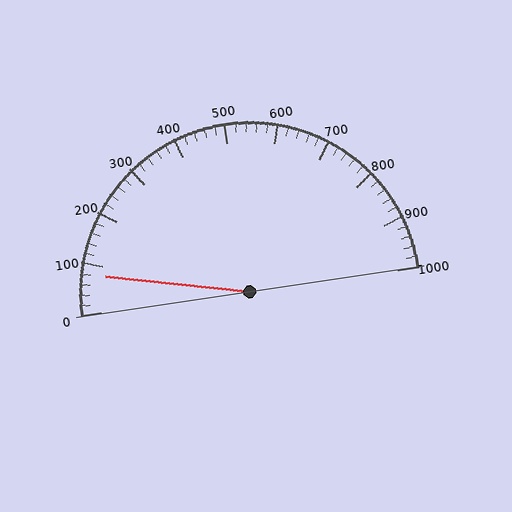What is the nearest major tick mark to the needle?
The nearest major tick mark is 100.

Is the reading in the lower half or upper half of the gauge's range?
The reading is in the lower half of the range (0 to 1000).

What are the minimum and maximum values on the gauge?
The gauge ranges from 0 to 1000.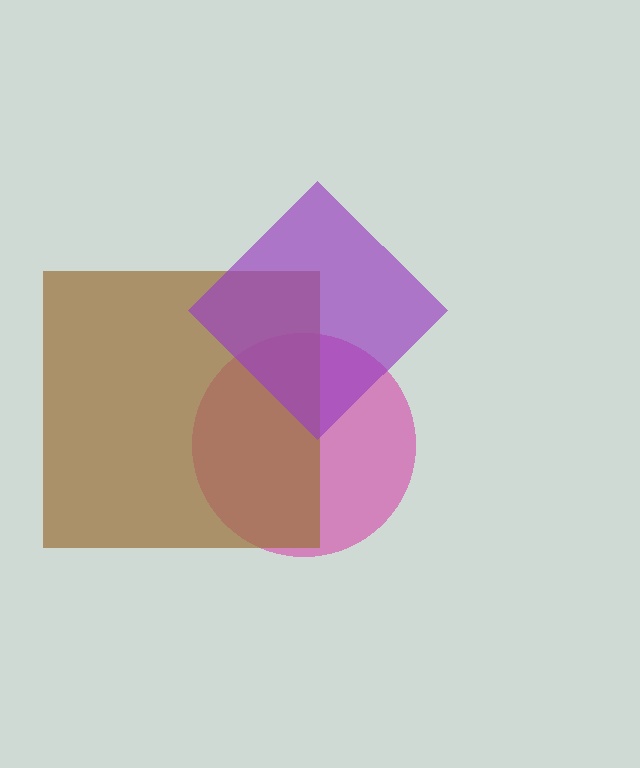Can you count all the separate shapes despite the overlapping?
Yes, there are 3 separate shapes.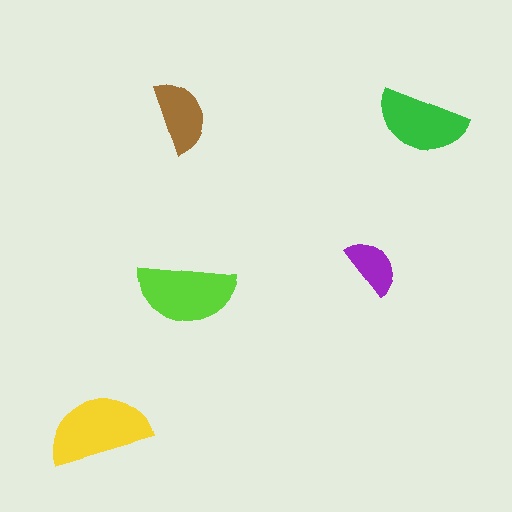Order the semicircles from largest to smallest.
the yellow one, the lime one, the green one, the brown one, the purple one.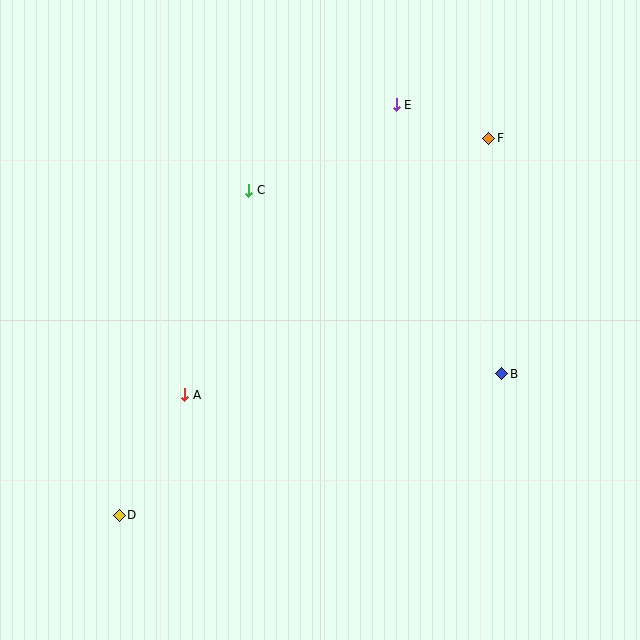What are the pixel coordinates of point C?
Point C is at (249, 190).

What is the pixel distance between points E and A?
The distance between E and A is 359 pixels.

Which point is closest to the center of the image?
Point C at (249, 190) is closest to the center.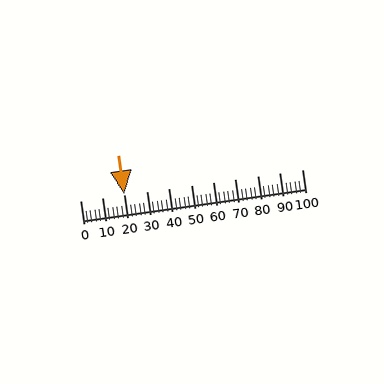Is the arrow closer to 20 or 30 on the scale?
The arrow is closer to 20.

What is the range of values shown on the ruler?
The ruler shows values from 0 to 100.